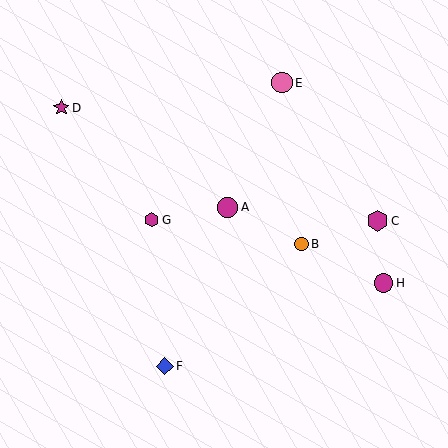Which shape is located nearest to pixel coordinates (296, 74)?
The pink circle (labeled E) at (282, 83) is nearest to that location.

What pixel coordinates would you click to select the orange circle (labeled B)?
Click at (302, 244) to select the orange circle B.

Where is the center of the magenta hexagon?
The center of the magenta hexagon is at (152, 220).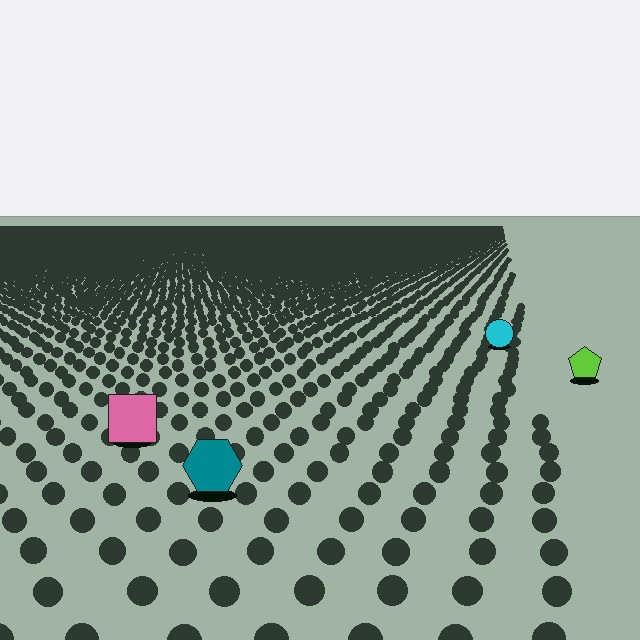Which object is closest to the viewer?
The teal hexagon is closest. The texture marks near it are larger and more spread out.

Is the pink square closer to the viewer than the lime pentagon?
Yes. The pink square is closer — you can tell from the texture gradient: the ground texture is coarser near it.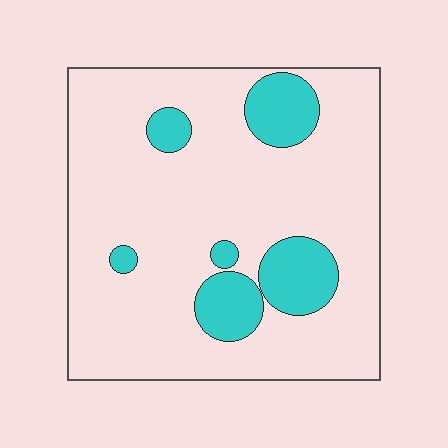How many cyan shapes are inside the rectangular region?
6.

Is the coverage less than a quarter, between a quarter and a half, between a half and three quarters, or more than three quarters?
Less than a quarter.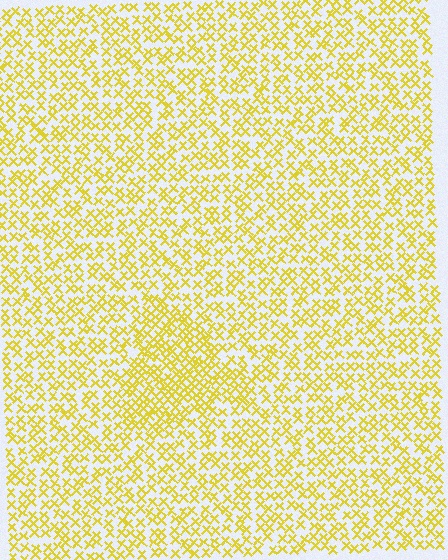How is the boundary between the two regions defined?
The boundary is defined by a change in element density (approximately 1.6x ratio). All elements are the same color, size, and shape.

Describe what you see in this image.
The image contains small yellow elements arranged at two different densities. A triangle-shaped region is visible where the elements are more densely packed than the surrounding area.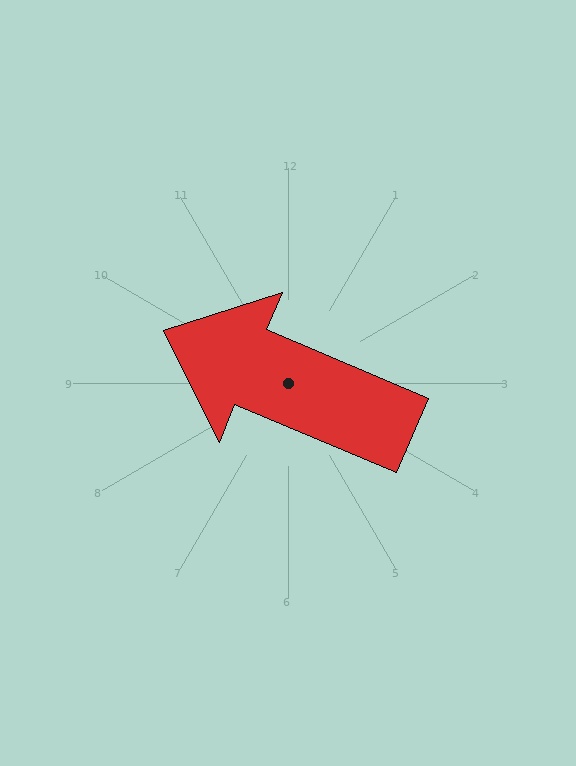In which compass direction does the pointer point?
Northwest.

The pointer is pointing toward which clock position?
Roughly 10 o'clock.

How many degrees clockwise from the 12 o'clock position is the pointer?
Approximately 293 degrees.